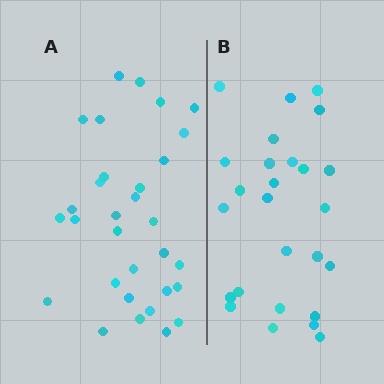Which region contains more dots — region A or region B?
Region A (the left region) has more dots.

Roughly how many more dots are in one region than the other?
Region A has about 5 more dots than region B.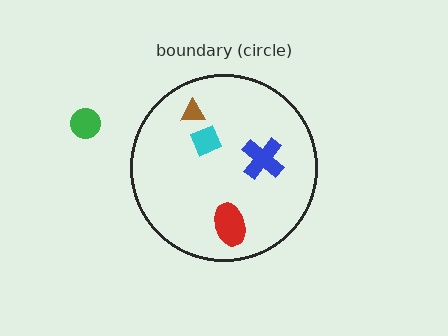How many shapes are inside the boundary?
4 inside, 1 outside.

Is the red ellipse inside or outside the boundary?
Inside.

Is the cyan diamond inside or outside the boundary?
Inside.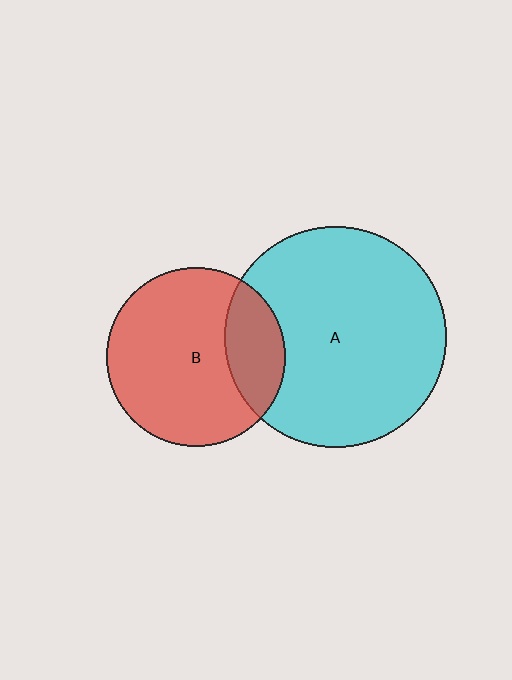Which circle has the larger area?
Circle A (cyan).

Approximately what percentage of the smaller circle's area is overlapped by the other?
Approximately 25%.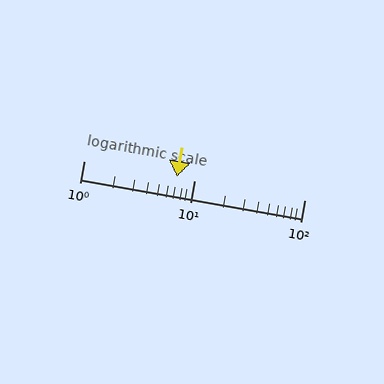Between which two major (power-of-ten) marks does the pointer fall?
The pointer is between 1 and 10.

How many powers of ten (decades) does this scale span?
The scale spans 2 decades, from 1 to 100.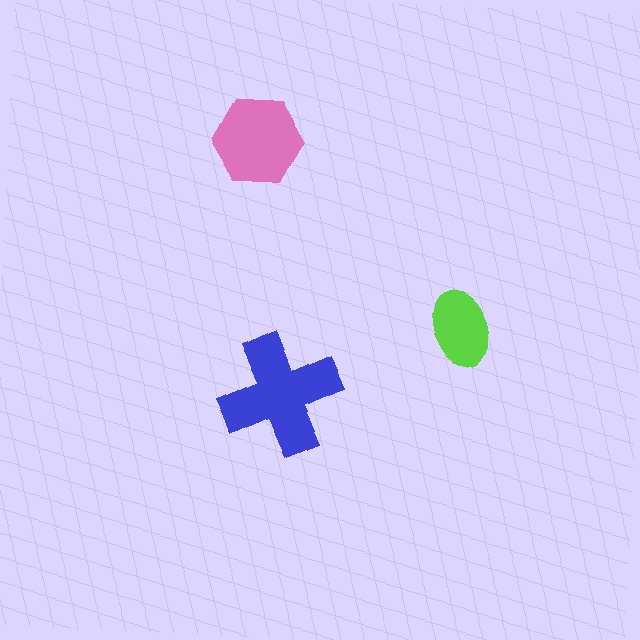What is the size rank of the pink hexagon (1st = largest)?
2nd.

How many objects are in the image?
There are 3 objects in the image.